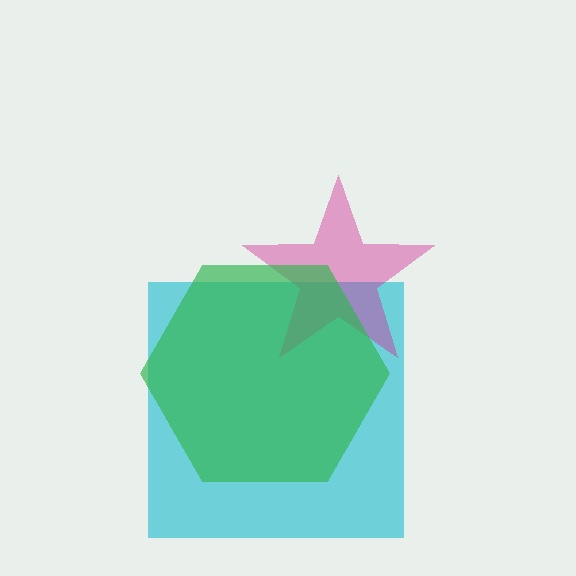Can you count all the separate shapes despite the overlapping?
Yes, there are 3 separate shapes.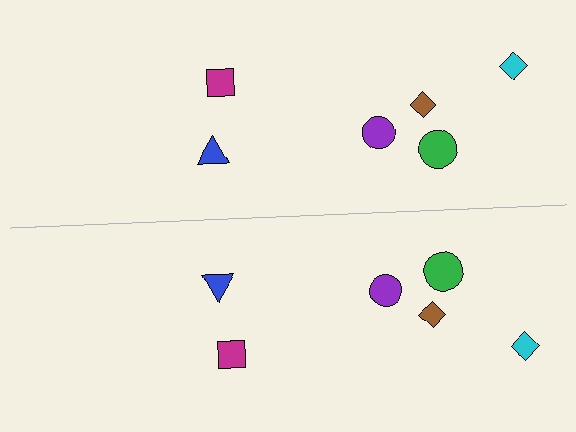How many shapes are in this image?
There are 12 shapes in this image.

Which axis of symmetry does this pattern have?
The pattern has a horizontal axis of symmetry running through the center of the image.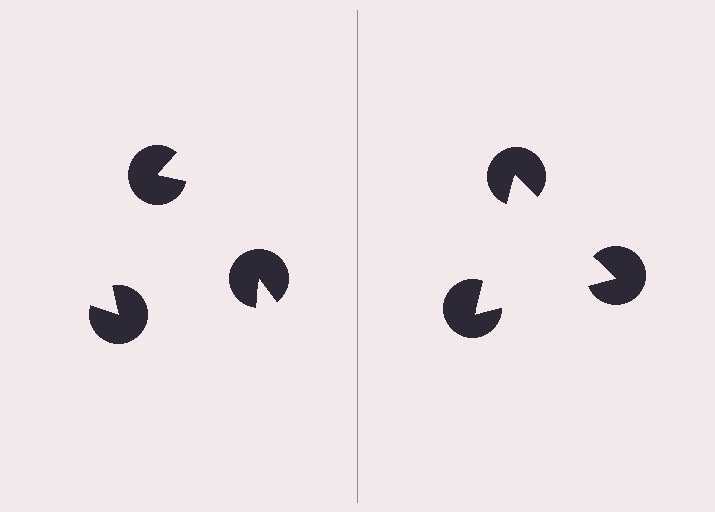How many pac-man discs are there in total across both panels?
6 — 3 on each side.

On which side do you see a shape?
An illusory triangle appears on the right side. On the left side the wedge cuts are rotated, so no coherent shape forms.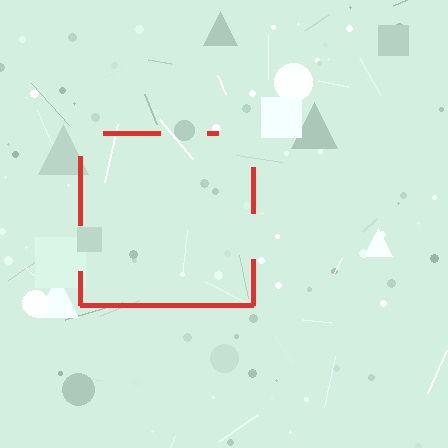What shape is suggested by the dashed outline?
The dashed outline suggests a square.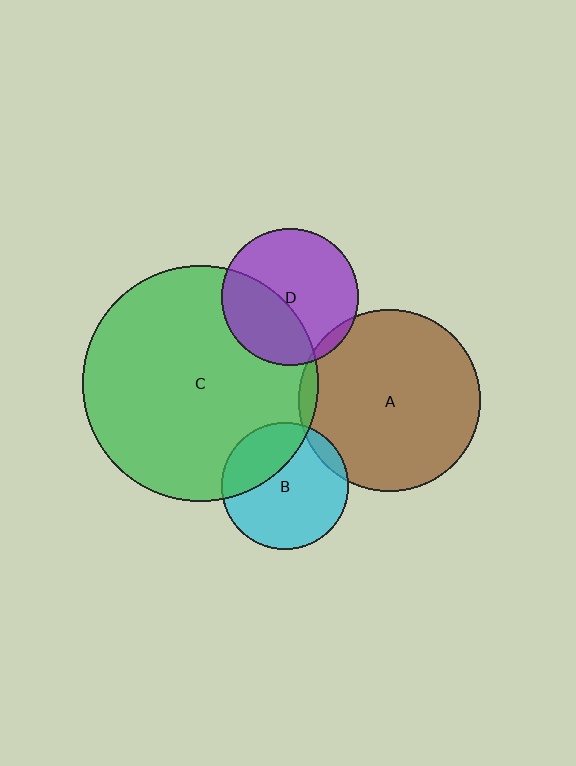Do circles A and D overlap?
Yes.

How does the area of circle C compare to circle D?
Approximately 3.0 times.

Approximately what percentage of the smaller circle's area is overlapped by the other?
Approximately 5%.